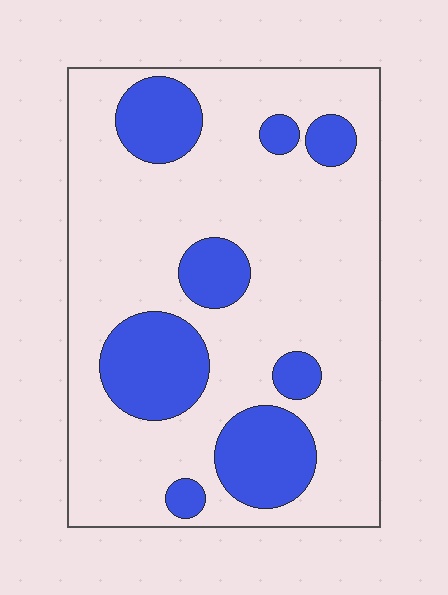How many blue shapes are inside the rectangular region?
8.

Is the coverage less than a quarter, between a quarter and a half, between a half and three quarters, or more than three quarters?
Less than a quarter.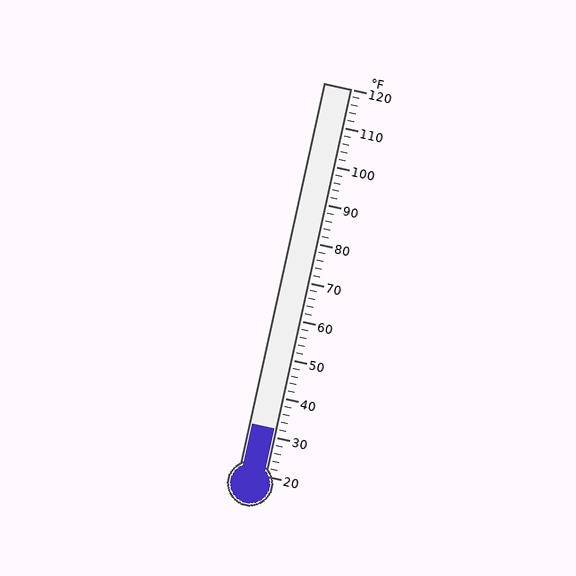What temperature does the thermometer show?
The thermometer shows approximately 32°F.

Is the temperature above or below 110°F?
The temperature is below 110°F.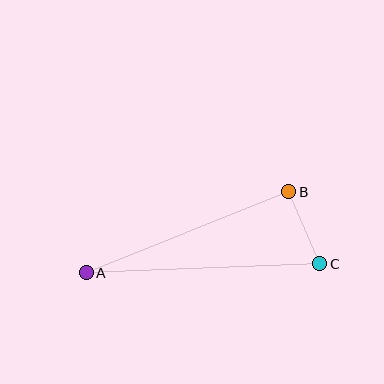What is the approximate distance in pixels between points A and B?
The distance between A and B is approximately 218 pixels.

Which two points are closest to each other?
Points B and C are closest to each other.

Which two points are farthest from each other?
Points A and C are farthest from each other.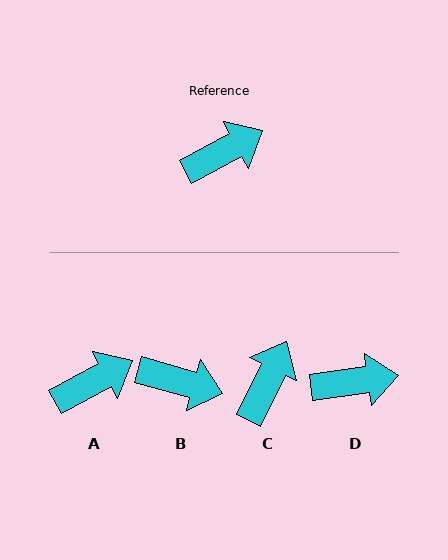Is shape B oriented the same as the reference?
No, it is off by about 44 degrees.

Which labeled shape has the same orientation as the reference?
A.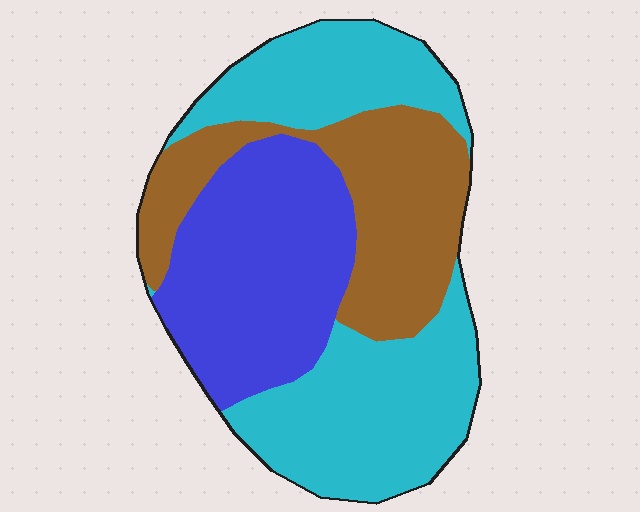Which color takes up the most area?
Cyan, at roughly 45%.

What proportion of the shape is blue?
Blue covers 31% of the shape.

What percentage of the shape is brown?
Brown takes up between a quarter and a half of the shape.